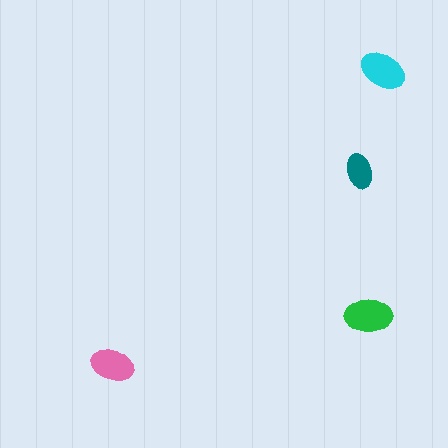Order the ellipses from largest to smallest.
the green one, the cyan one, the pink one, the teal one.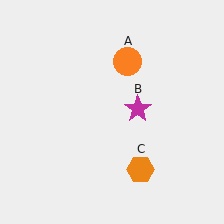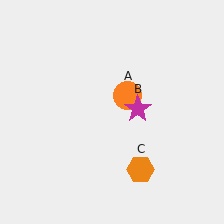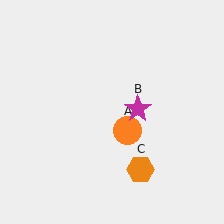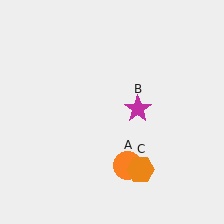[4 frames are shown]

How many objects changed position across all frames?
1 object changed position: orange circle (object A).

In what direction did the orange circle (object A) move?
The orange circle (object A) moved down.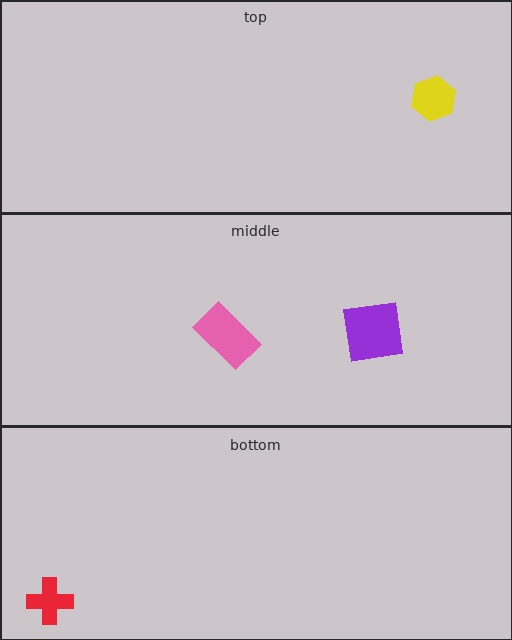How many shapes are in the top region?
1.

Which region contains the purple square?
The middle region.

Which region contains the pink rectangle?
The middle region.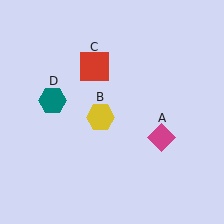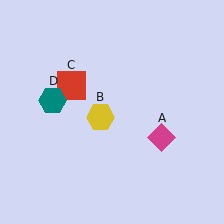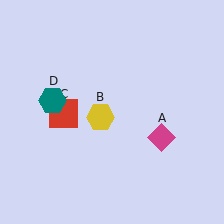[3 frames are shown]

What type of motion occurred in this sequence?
The red square (object C) rotated counterclockwise around the center of the scene.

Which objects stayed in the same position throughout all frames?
Magenta diamond (object A) and yellow hexagon (object B) and teal hexagon (object D) remained stationary.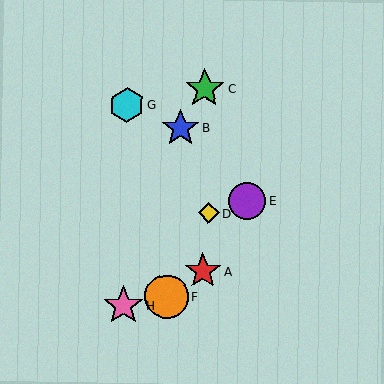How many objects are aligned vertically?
2 objects (G, H) are aligned vertically.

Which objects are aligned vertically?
Objects G, H are aligned vertically.